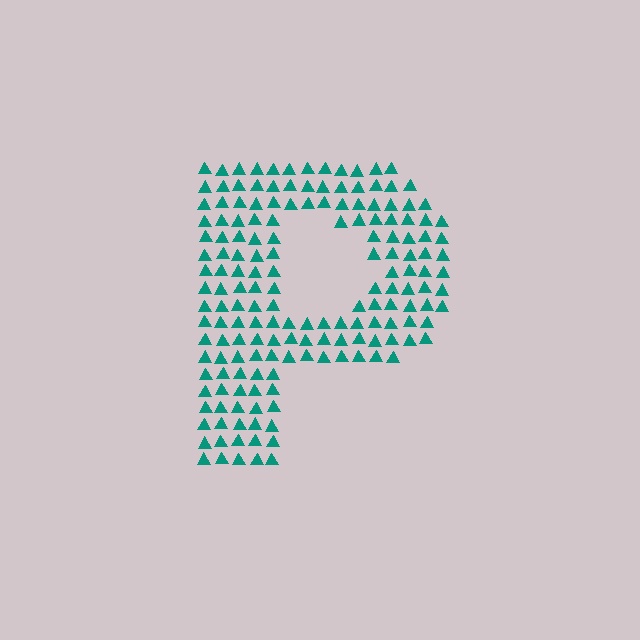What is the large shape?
The large shape is the letter P.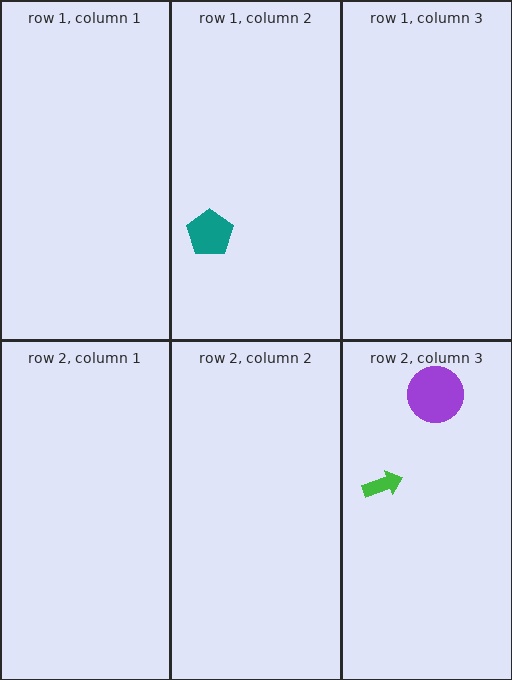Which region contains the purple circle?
The row 2, column 3 region.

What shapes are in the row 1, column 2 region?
The teal pentagon.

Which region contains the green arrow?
The row 2, column 3 region.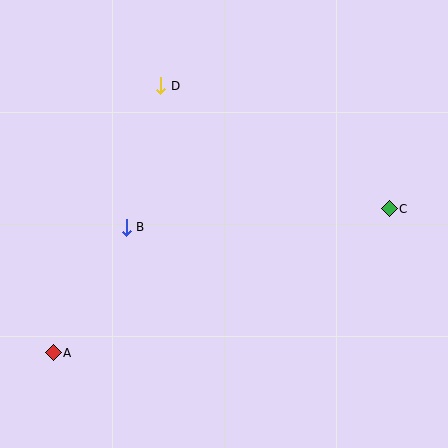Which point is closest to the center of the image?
Point B at (126, 227) is closest to the center.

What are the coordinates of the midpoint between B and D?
The midpoint between B and D is at (144, 156).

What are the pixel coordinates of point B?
Point B is at (126, 227).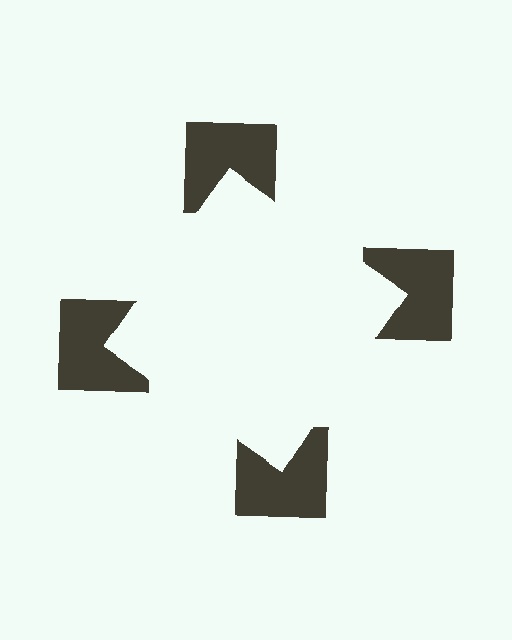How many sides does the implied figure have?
4 sides.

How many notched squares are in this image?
There are 4 — one at each vertex of the illusory square.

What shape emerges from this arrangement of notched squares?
An illusory square — its edges are inferred from the aligned wedge cuts in the notched squares, not physically drawn.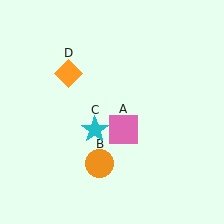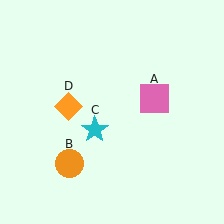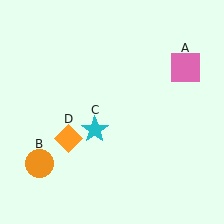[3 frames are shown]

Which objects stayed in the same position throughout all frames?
Cyan star (object C) remained stationary.